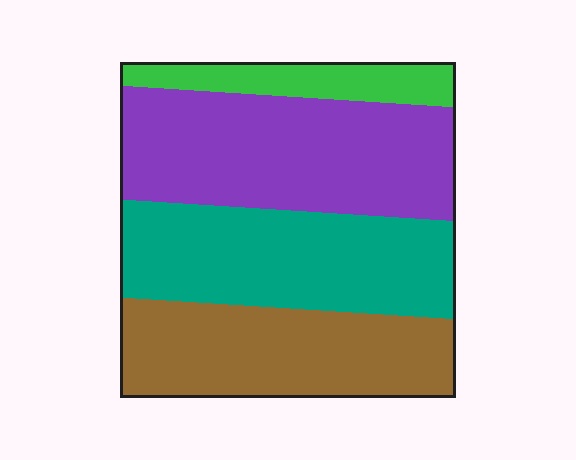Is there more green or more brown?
Brown.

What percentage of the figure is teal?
Teal covers roughly 30% of the figure.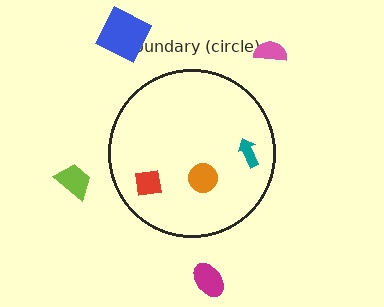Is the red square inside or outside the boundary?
Inside.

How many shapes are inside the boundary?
3 inside, 4 outside.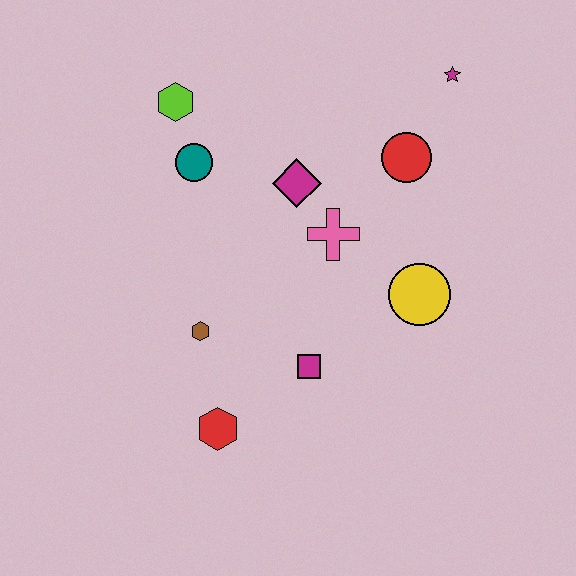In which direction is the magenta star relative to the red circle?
The magenta star is above the red circle.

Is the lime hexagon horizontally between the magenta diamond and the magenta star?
No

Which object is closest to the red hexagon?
The brown hexagon is closest to the red hexagon.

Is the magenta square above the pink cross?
No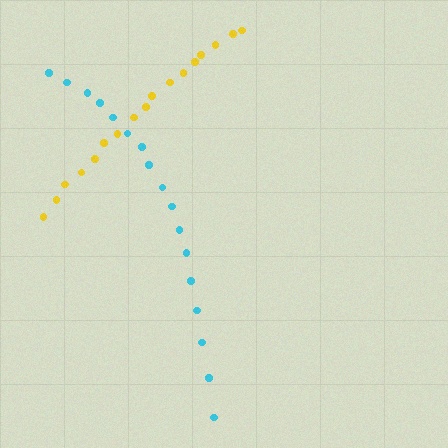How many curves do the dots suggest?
There are 2 distinct paths.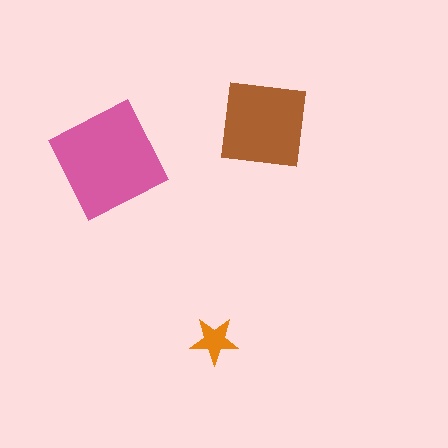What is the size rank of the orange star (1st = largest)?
3rd.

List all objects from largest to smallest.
The pink square, the brown square, the orange star.